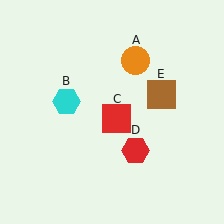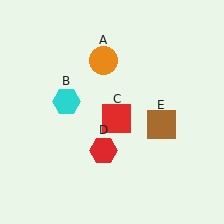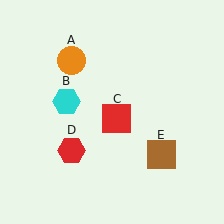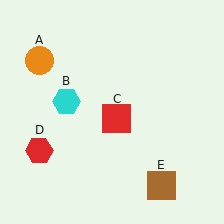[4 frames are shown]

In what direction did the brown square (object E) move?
The brown square (object E) moved down.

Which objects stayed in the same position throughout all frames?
Cyan hexagon (object B) and red square (object C) remained stationary.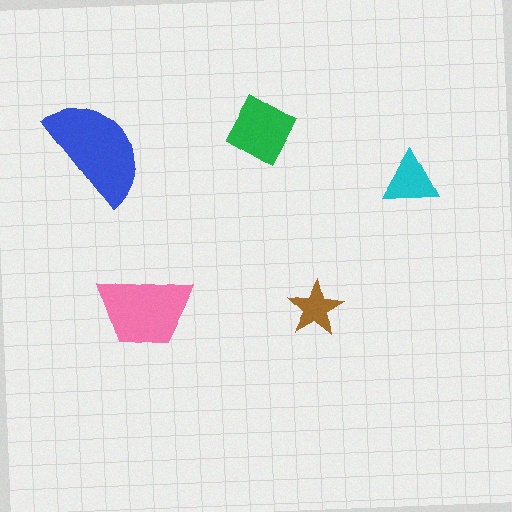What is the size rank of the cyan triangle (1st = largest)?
4th.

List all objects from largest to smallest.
The blue semicircle, the pink trapezoid, the green diamond, the cyan triangle, the brown star.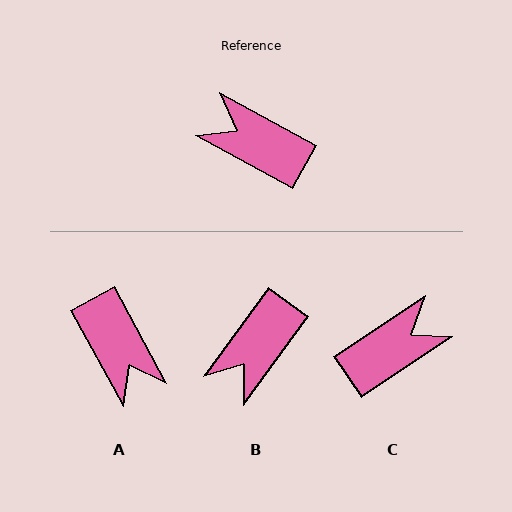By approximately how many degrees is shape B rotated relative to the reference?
Approximately 82 degrees counter-clockwise.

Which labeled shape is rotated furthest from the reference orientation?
A, about 147 degrees away.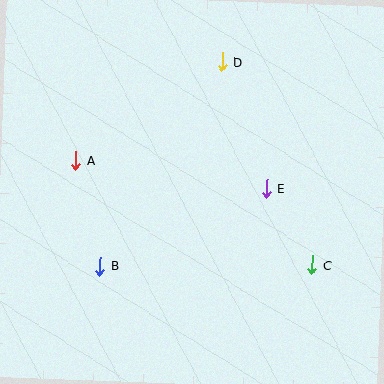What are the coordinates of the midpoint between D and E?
The midpoint between D and E is at (244, 125).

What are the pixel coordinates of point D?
Point D is at (222, 62).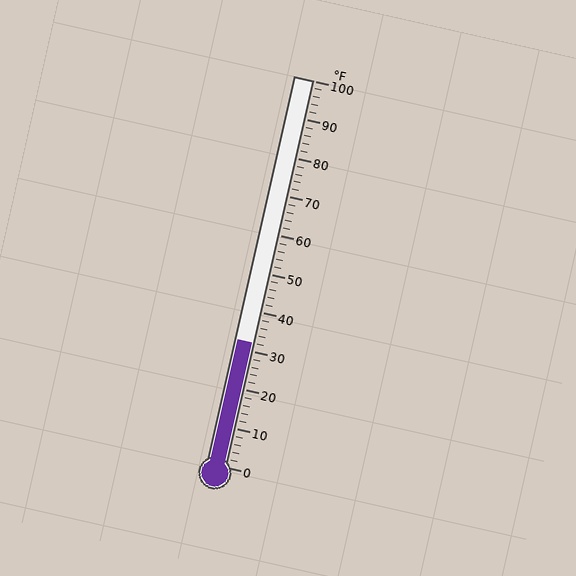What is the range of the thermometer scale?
The thermometer scale ranges from 0°F to 100°F.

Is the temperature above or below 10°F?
The temperature is above 10°F.